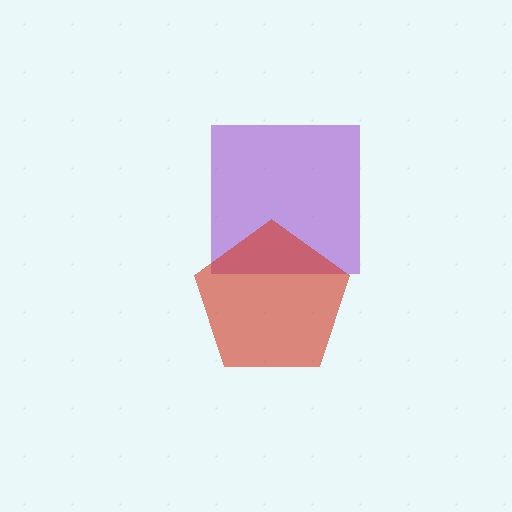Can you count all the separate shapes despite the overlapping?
Yes, there are 2 separate shapes.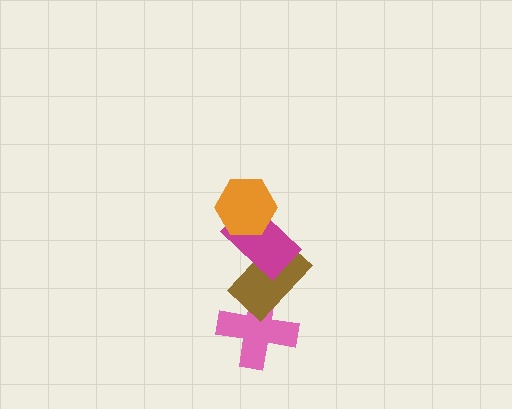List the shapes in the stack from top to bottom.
From top to bottom: the orange hexagon, the magenta rectangle, the brown rectangle, the pink cross.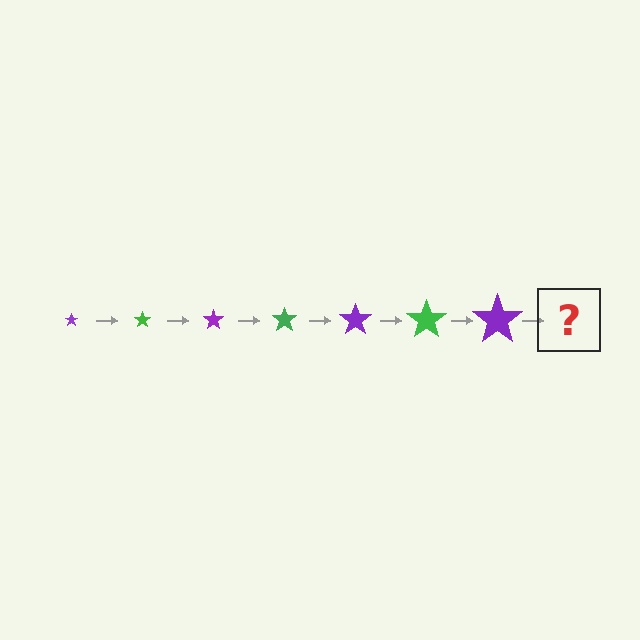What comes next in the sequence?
The next element should be a green star, larger than the previous one.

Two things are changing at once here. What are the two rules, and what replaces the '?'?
The two rules are that the star grows larger each step and the color cycles through purple and green. The '?' should be a green star, larger than the previous one.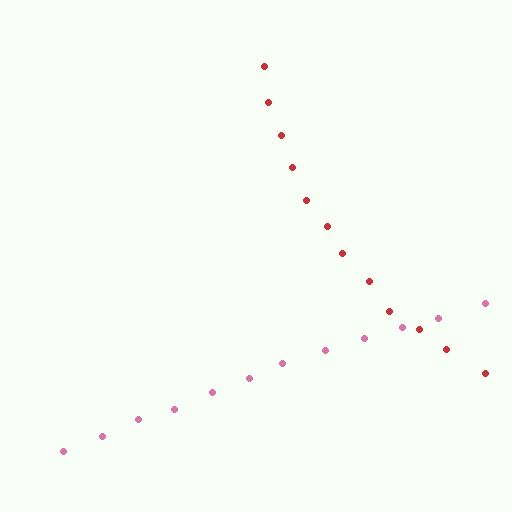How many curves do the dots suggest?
There are 2 distinct paths.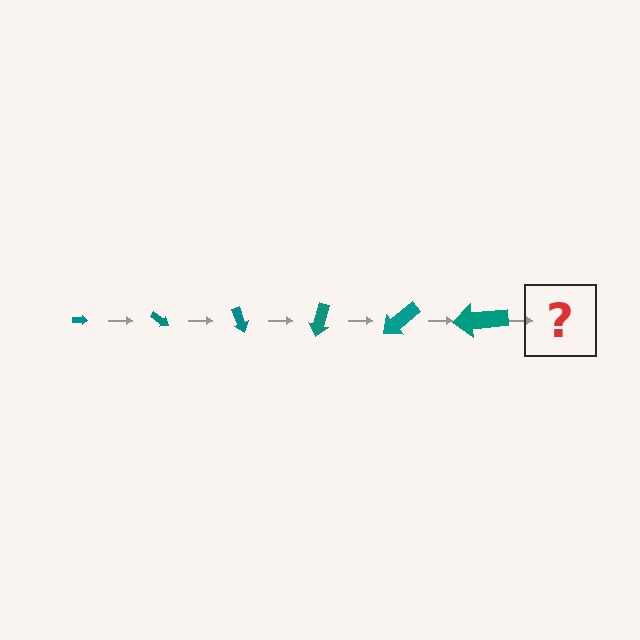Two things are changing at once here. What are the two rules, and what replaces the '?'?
The two rules are that the arrow grows larger each step and it rotates 35 degrees each step. The '?' should be an arrow, larger than the previous one and rotated 210 degrees from the start.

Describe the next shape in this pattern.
It should be an arrow, larger than the previous one and rotated 210 degrees from the start.